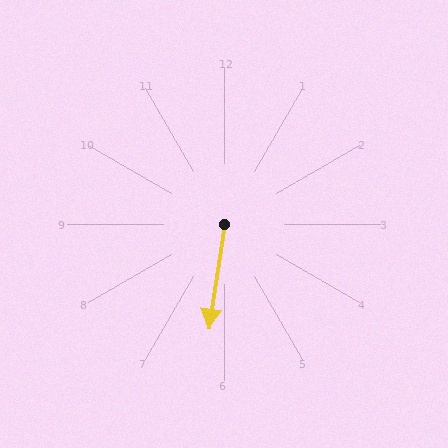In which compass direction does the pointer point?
South.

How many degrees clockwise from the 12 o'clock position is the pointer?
Approximately 188 degrees.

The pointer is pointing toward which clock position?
Roughly 6 o'clock.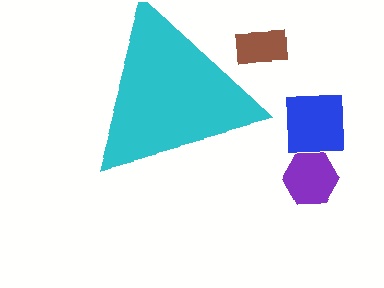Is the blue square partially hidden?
No, the blue square is fully visible.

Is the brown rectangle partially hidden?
Yes, the brown rectangle is partially hidden behind the cyan triangle.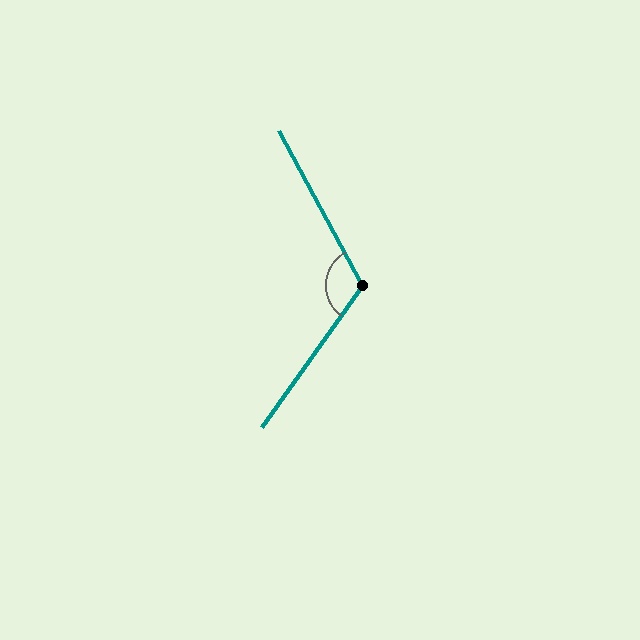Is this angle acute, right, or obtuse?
It is obtuse.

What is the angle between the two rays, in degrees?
Approximately 116 degrees.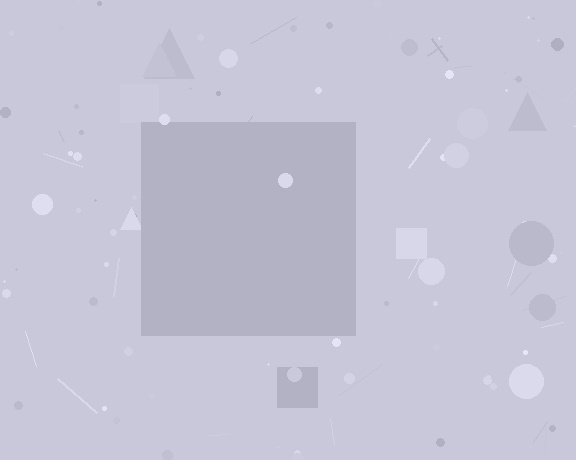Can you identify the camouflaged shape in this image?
The camouflaged shape is a square.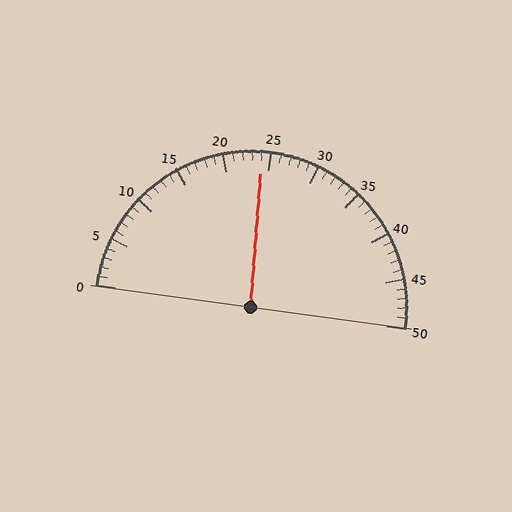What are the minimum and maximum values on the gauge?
The gauge ranges from 0 to 50.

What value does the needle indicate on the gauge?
The needle indicates approximately 24.